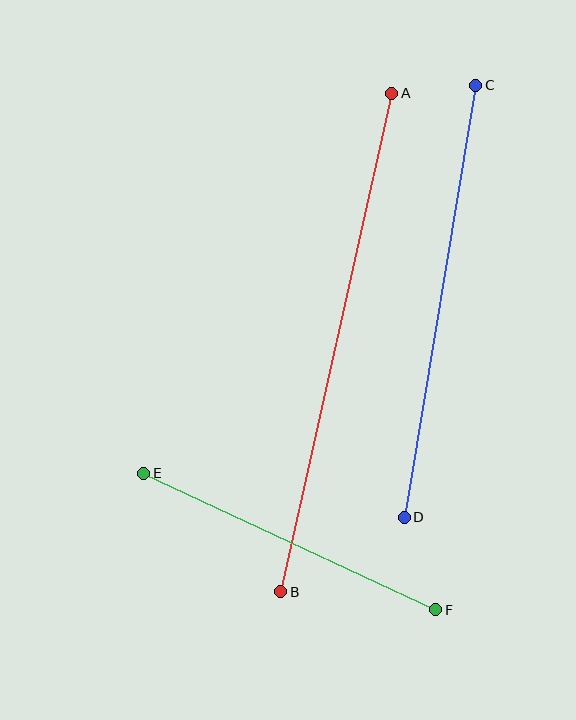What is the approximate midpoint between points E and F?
The midpoint is at approximately (290, 541) pixels.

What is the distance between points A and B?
The distance is approximately 510 pixels.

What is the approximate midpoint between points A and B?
The midpoint is at approximately (336, 343) pixels.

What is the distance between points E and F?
The distance is approximately 322 pixels.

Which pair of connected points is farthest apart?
Points A and B are farthest apart.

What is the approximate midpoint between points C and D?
The midpoint is at approximately (440, 301) pixels.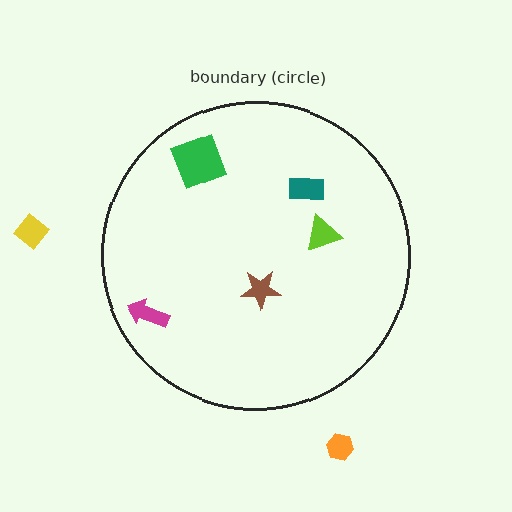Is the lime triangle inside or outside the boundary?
Inside.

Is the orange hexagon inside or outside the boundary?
Outside.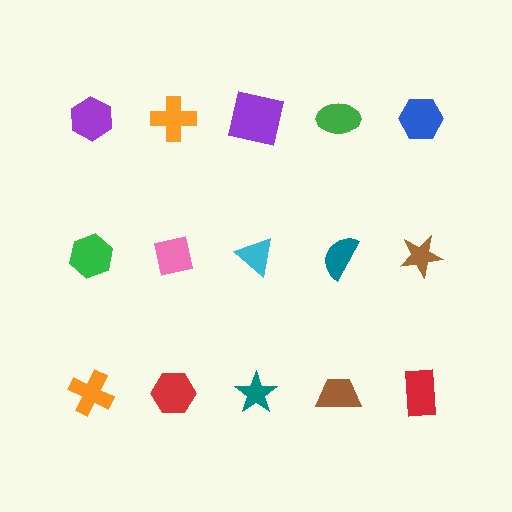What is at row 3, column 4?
A brown trapezoid.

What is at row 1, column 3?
A purple square.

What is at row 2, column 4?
A teal semicircle.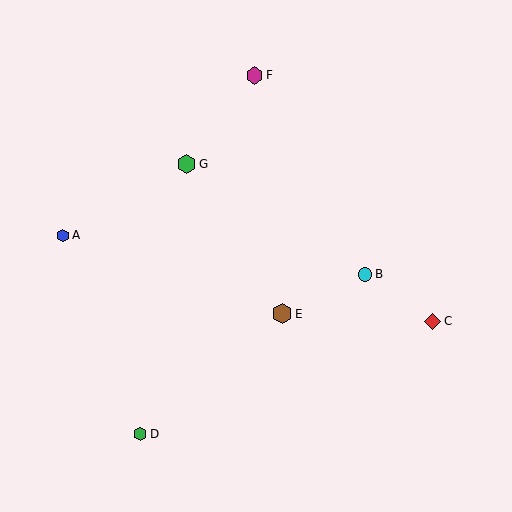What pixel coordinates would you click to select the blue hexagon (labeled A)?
Click at (63, 235) to select the blue hexagon A.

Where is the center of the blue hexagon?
The center of the blue hexagon is at (63, 235).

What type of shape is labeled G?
Shape G is a green hexagon.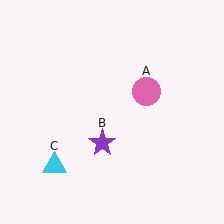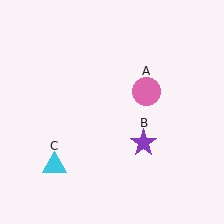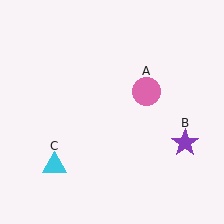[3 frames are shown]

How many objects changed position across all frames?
1 object changed position: purple star (object B).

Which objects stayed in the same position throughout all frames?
Pink circle (object A) and cyan triangle (object C) remained stationary.